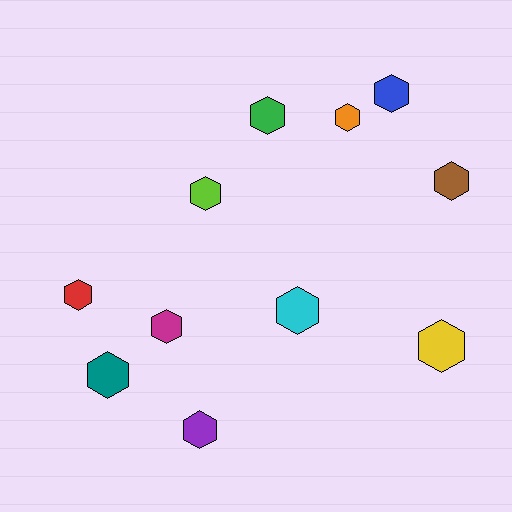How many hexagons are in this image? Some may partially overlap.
There are 11 hexagons.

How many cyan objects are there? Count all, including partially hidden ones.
There is 1 cyan object.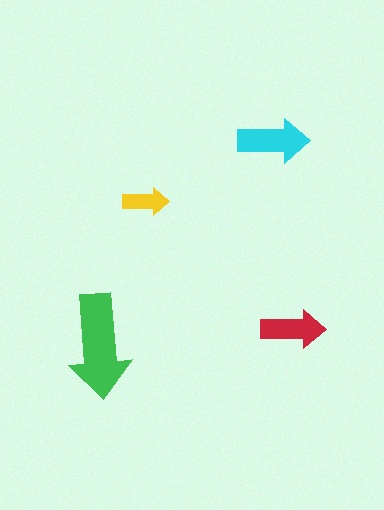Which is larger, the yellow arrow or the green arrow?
The green one.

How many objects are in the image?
There are 4 objects in the image.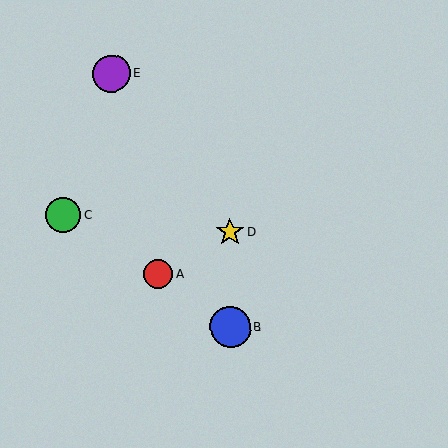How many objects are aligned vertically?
2 objects (B, D) are aligned vertically.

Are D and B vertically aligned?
Yes, both are at x≈230.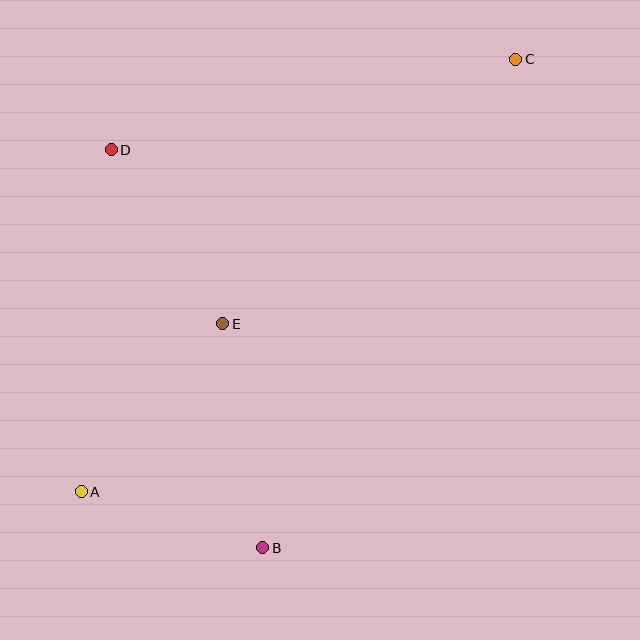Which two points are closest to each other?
Points A and B are closest to each other.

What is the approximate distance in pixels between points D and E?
The distance between D and E is approximately 207 pixels.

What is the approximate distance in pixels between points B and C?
The distance between B and C is approximately 550 pixels.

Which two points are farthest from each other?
Points A and C are farthest from each other.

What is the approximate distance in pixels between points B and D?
The distance between B and D is approximately 426 pixels.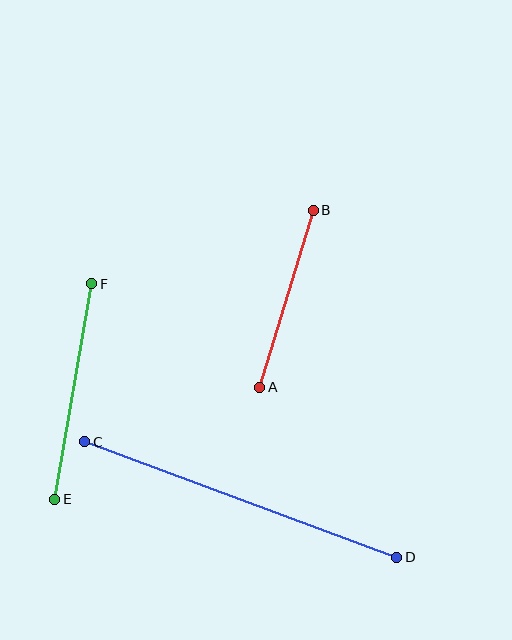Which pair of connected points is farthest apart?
Points C and D are farthest apart.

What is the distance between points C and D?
The distance is approximately 332 pixels.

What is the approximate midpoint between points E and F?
The midpoint is at approximately (73, 392) pixels.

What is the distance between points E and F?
The distance is approximately 219 pixels.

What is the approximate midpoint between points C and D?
The midpoint is at approximately (241, 499) pixels.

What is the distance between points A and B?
The distance is approximately 185 pixels.